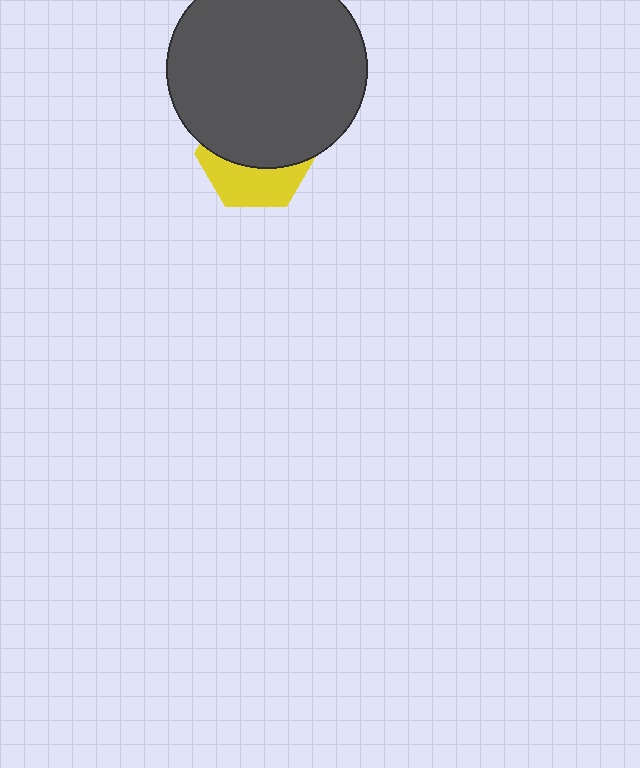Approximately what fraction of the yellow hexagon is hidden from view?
Roughly 60% of the yellow hexagon is hidden behind the dark gray circle.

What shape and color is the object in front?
The object in front is a dark gray circle.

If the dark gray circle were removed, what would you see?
You would see the complete yellow hexagon.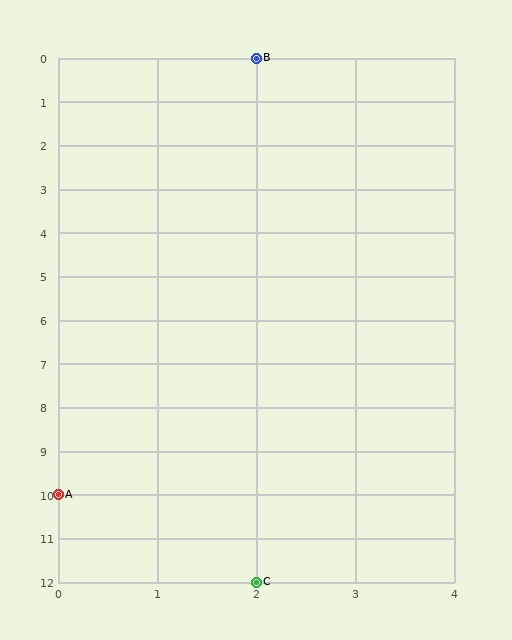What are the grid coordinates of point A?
Point A is at grid coordinates (0, 10).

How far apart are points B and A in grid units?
Points B and A are 2 columns and 10 rows apart (about 10.2 grid units diagonally).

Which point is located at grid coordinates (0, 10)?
Point A is at (0, 10).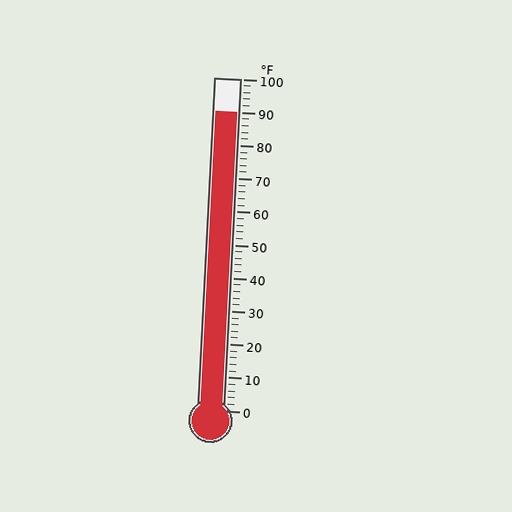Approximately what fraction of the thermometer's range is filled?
The thermometer is filled to approximately 90% of its range.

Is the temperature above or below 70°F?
The temperature is above 70°F.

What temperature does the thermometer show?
The thermometer shows approximately 90°F.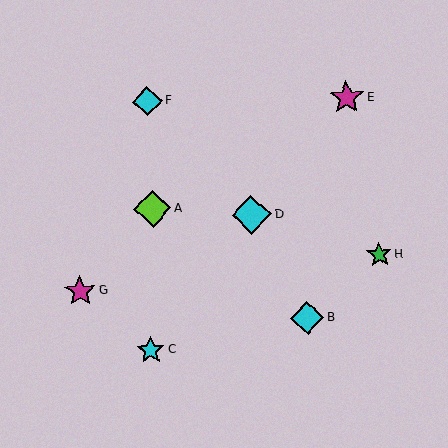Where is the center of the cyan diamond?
The center of the cyan diamond is at (251, 215).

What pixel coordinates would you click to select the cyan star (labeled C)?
Click at (151, 350) to select the cyan star C.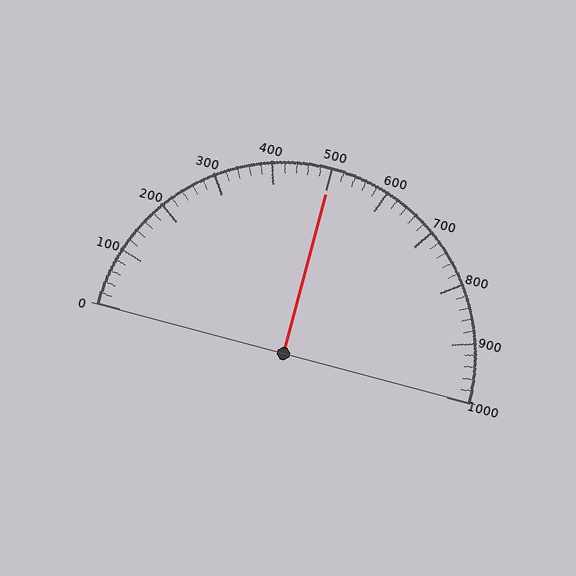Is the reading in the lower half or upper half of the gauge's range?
The reading is in the upper half of the range (0 to 1000).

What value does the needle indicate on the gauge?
The needle indicates approximately 500.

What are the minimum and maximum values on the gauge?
The gauge ranges from 0 to 1000.